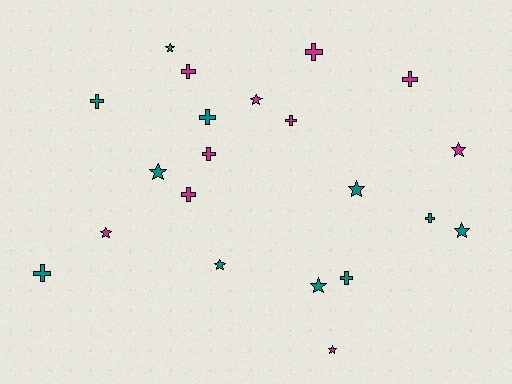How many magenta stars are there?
There are 4 magenta stars.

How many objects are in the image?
There are 21 objects.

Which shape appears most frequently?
Cross, with 11 objects.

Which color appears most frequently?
Teal, with 11 objects.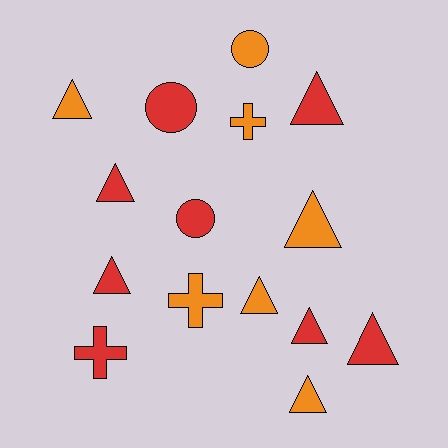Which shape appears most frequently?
Triangle, with 9 objects.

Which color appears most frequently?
Red, with 8 objects.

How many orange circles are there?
There is 1 orange circle.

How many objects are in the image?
There are 15 objects.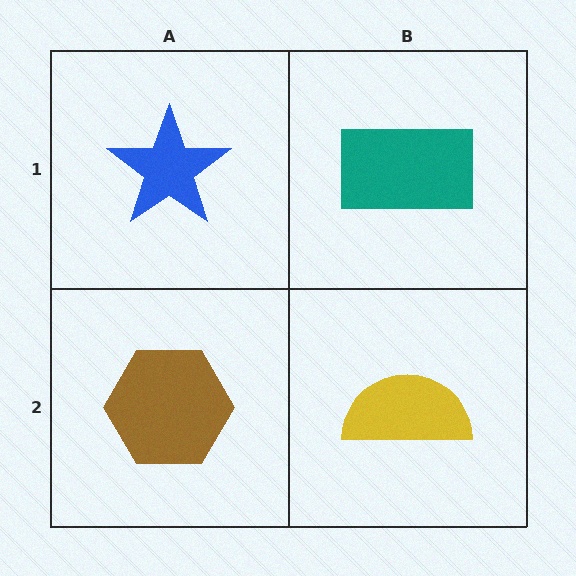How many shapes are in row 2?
2 shapes.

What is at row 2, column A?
A brown hexagon.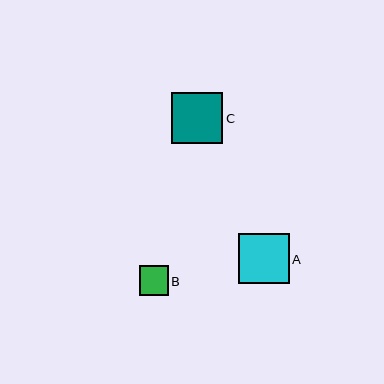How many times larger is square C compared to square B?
Square C is approximately 1.7 times the size of square B.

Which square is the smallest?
Square B is the smallest with a size of approximately 29 pixels.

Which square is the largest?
Square C is the largest with a size of approximately 51 pixels.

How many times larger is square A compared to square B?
Square A is approximately 1.7 times the size of square B.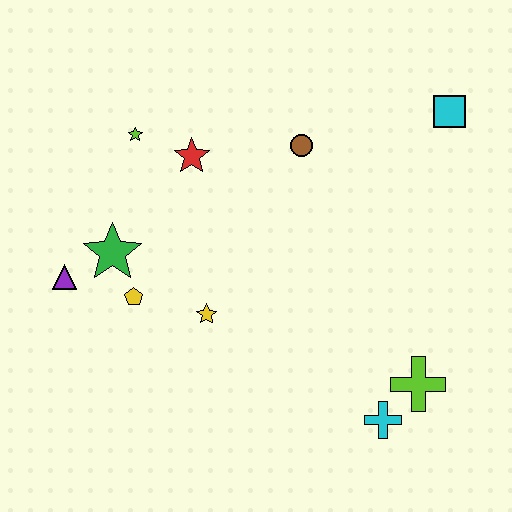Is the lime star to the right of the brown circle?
No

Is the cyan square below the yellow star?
No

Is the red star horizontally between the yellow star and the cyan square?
No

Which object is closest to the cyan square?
The brown circle is closest to the cyan square.